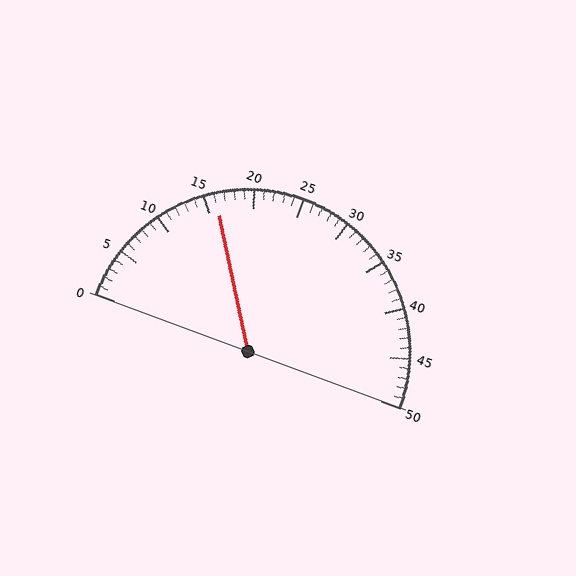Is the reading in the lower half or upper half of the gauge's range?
The reading is in the lower half of the range (0 to 50).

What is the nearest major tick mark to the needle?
The nearest major tick mark is 15.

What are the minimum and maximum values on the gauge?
The gauge ranges from 0 to 50.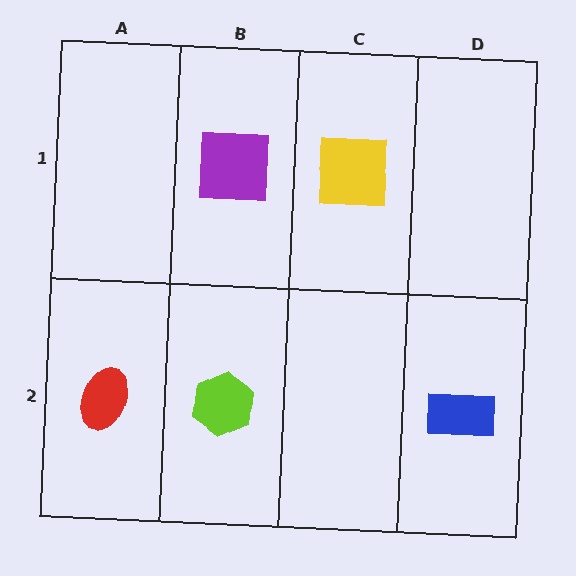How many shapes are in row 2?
3 shapes.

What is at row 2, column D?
A blue rectangle.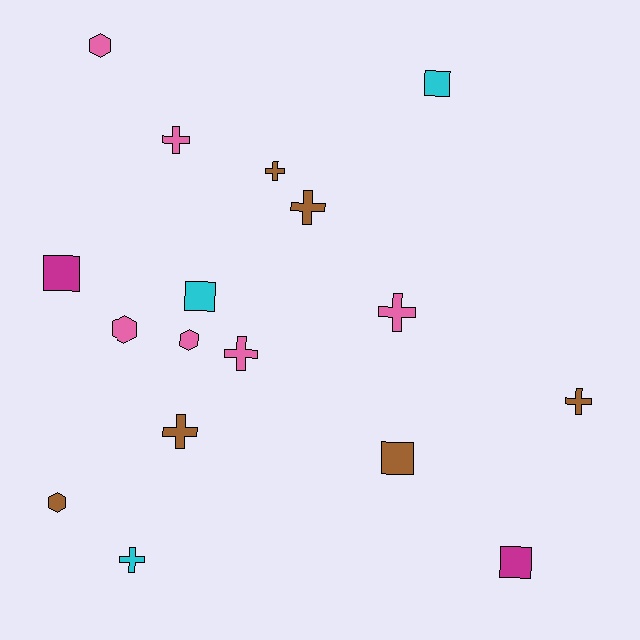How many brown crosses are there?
There are 4 brown crosses.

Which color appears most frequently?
Brown, with 6 objects.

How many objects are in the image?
There are 17 objects.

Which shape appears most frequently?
Cross, with 8 objects.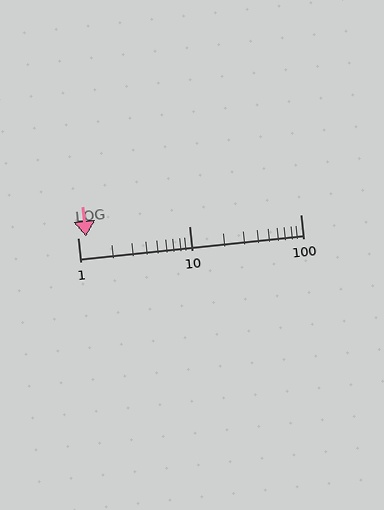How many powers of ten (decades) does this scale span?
The scale spans 2 decades, from 1 to 100.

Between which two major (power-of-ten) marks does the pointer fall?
The pointer is between 1 and 10.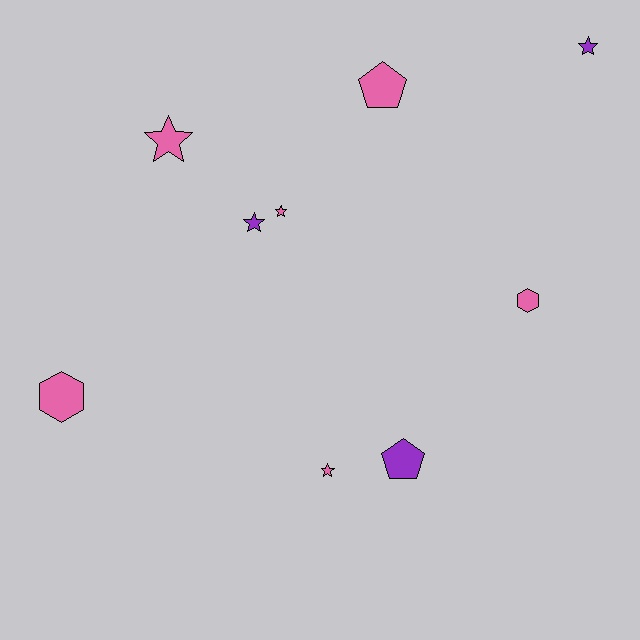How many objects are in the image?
There are 9 objects.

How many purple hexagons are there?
There are no purple hexagons.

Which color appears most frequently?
Pink, with 6 objects.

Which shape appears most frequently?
Star, with 5 objects.